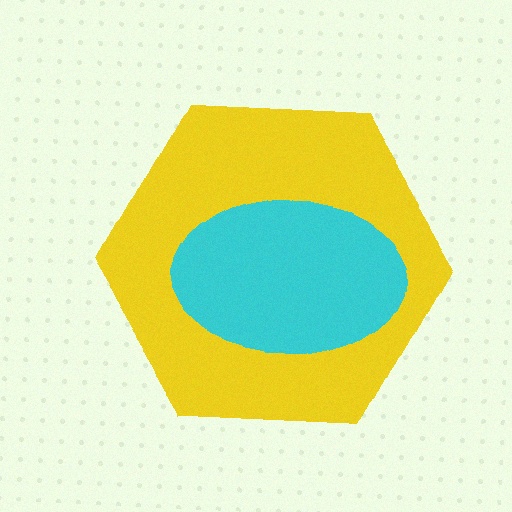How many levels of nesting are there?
2.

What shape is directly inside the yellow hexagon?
The cyan ellipse.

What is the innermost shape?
The cyan ellipse.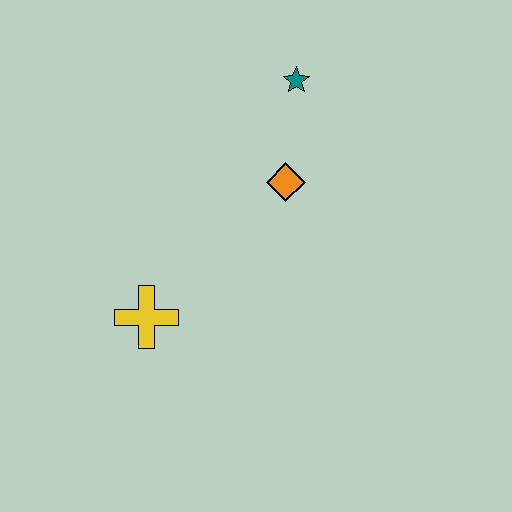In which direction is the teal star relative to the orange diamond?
The teal star is above the orange diamond.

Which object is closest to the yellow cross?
The orange diamond is closest to the yellow cross.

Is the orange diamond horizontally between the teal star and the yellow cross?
Yes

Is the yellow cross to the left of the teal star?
Yes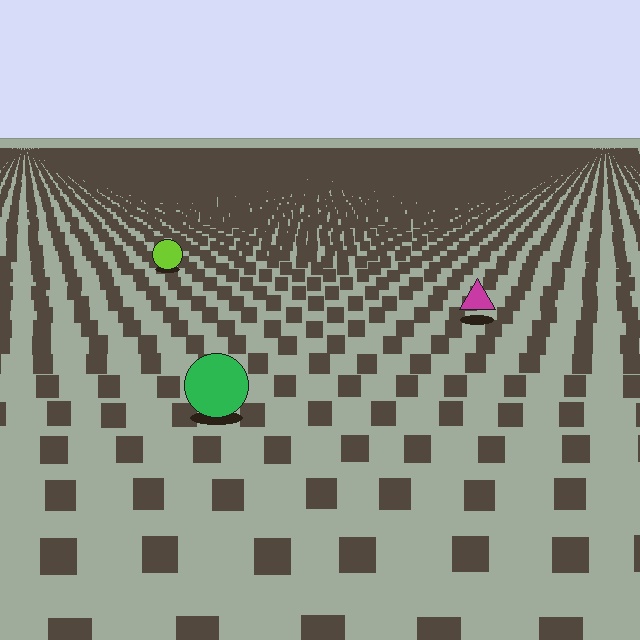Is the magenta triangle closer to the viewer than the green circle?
No. The green circle is closer — you can tell from the texture gradient: the ground texture is coarser near it.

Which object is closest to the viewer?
The green circle is closest. The texture marks near it are larger and more spread out.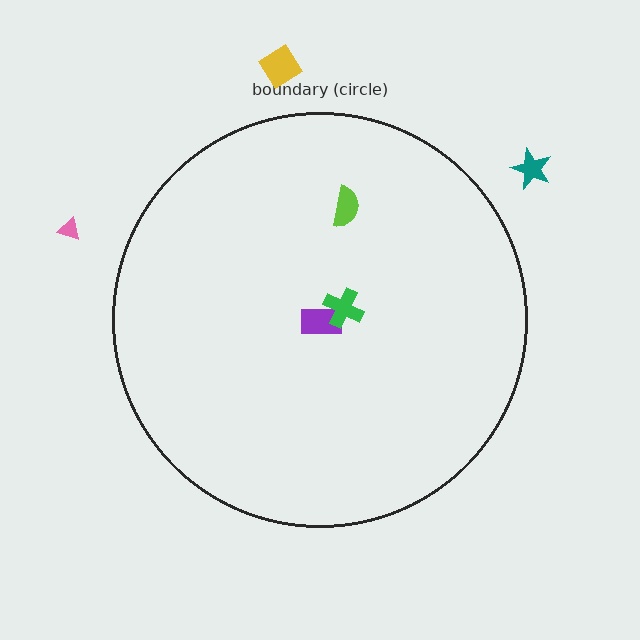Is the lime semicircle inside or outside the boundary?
Inside.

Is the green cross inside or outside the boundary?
Inside.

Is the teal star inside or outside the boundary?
Outside.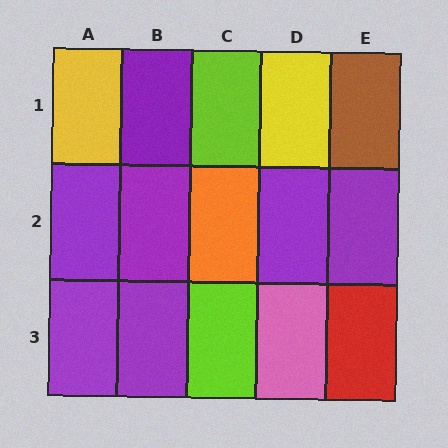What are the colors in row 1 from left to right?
Yellow, purple, lime, yellow, brown.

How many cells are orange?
1 cell is orange.